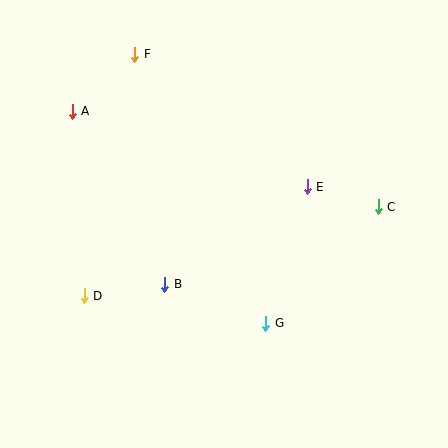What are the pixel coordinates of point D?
Point D is at (84, 296).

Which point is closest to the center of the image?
Point B at (165, 284) is closest to the center.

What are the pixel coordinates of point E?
Point E is at (307, 187).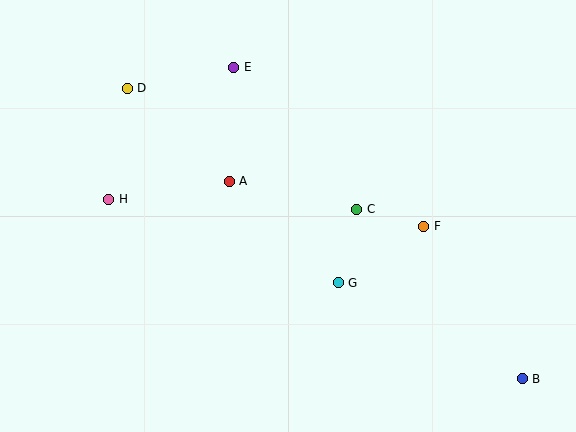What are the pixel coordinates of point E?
Point E is at (234, 67).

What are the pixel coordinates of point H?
Point H is at (109, 199).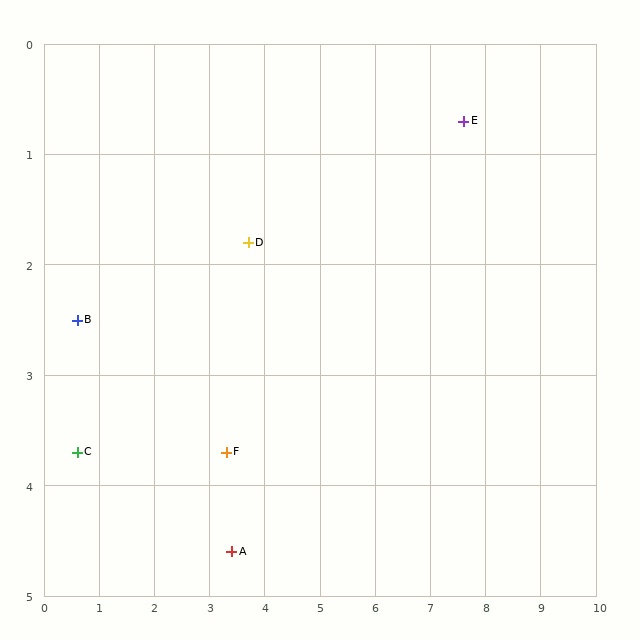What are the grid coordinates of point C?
Point C is at approximately (0.6, 3.7).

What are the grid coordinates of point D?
Point D is at approximately (3.7, 1.8).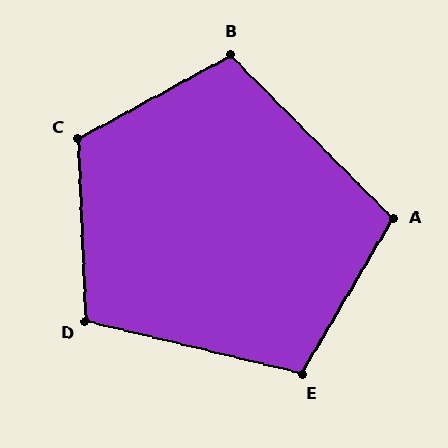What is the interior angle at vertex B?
Approximately 106 degrees (obtuse).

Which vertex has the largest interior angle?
C, at approximately 116 degrees.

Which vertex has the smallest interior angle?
A, at approximately 105 degrees.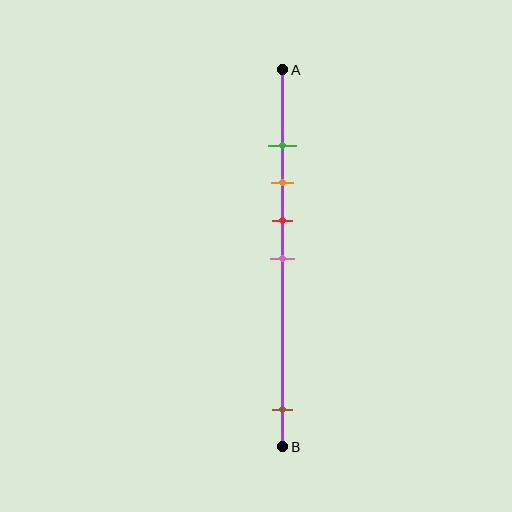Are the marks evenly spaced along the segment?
No, the marks are not evenly spaced.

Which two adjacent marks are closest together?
The green and orange marks are the closest adjacent pair.